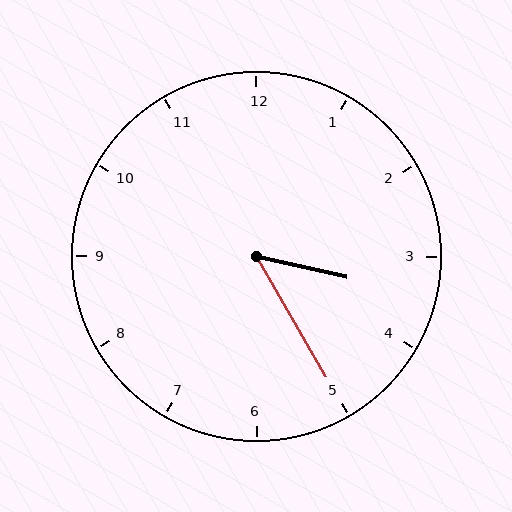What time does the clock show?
3:25.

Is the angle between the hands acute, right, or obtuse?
It is acute.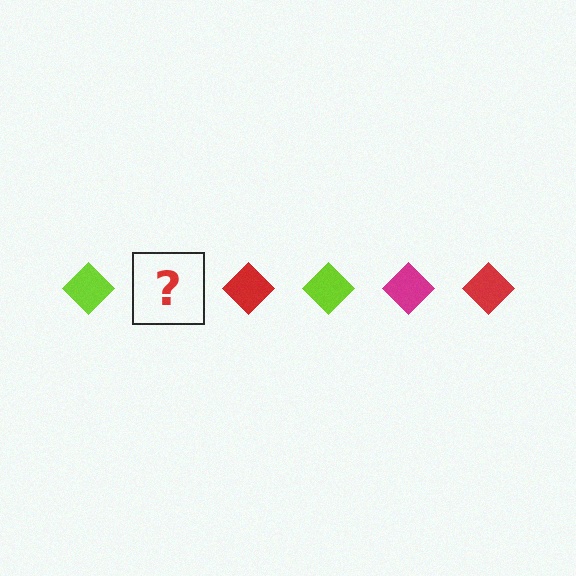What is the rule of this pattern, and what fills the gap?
The rule is that the pattern cycles through lime, magenta, red diamonds. The gap should be filled with a magenta diamond.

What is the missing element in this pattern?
The missing element is a magenta diamond.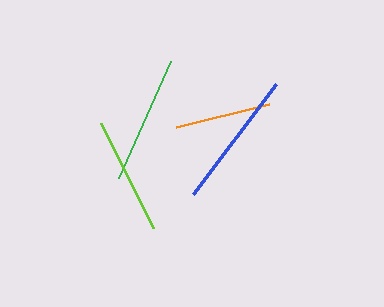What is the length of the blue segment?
The blue segment is approximately 137 pixels long.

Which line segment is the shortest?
The orange line is the shortest at approximately 96 pixels.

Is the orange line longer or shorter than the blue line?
The blue line is longer than the orange line.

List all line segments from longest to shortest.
From longest to shortest: blue, green, lime, orange.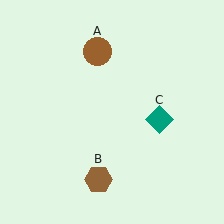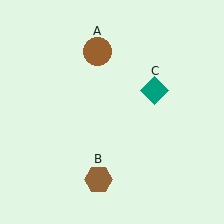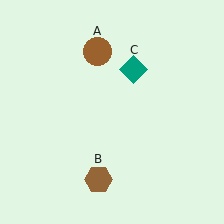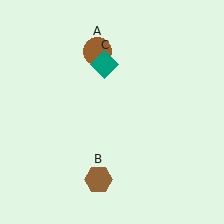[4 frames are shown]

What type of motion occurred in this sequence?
The teal diamond (object C) rotated counterclockwise around the center of the scene.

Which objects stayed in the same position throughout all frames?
Brown circle (object A) and brown hexagon (object B) remained stationary.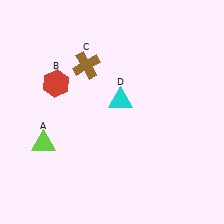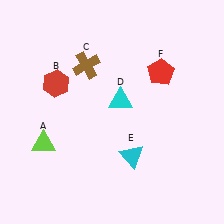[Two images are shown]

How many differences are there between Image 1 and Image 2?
There are 2 differences between the two images.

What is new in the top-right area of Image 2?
A red pentagon (F) was added in the top-right area of Image 2.